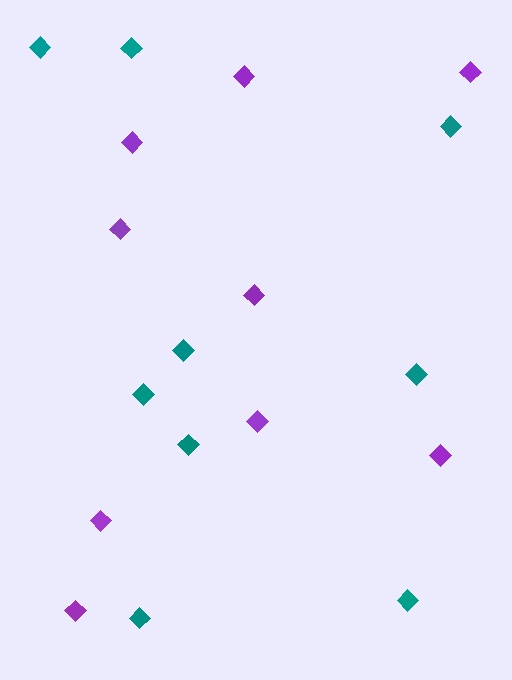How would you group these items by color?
There are 2 groups: one group of purple diamonds (9) and one group of teal diamonds (9).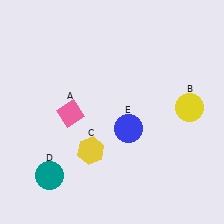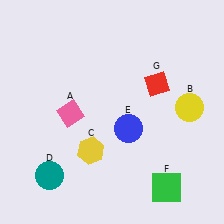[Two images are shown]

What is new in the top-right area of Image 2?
A red diamond (G) was added in the top-right area of Image 2.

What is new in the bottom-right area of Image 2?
A green square (F) was added in the bottom-right area of Image 2.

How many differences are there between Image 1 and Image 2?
There are 2 differences between the two images.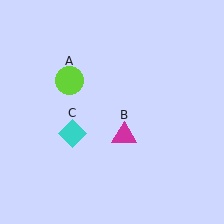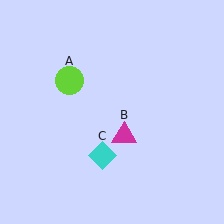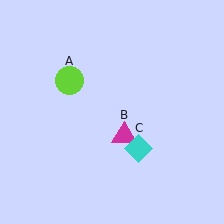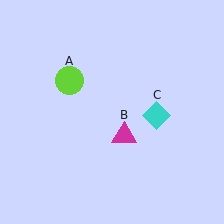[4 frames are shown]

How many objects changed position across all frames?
1 object changed position: cyan diamond (object C).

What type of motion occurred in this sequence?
The cyan diamond (object C) rotated counterclockwise around the center of the scene.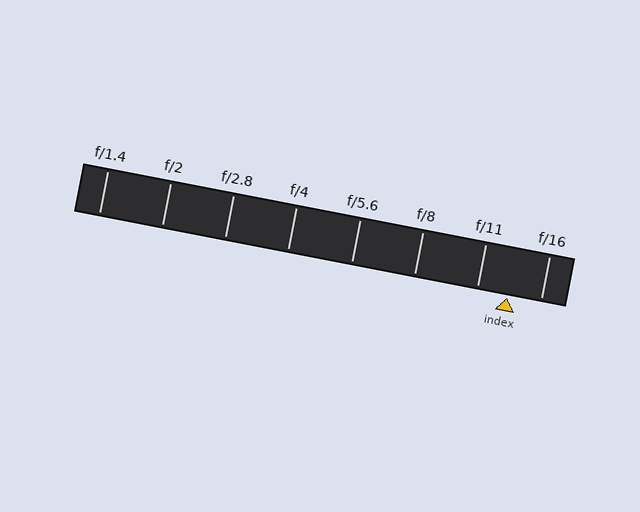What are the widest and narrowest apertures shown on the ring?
The widest aperture shown is f/1.4 and the narrowest is f/16.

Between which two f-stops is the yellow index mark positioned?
The index mark is between f/11 and f/16.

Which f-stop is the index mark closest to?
The index mark is closest to f/11.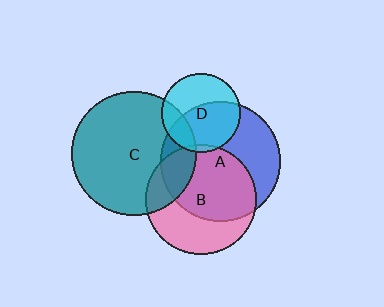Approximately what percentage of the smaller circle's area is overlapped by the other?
Approximately 60%.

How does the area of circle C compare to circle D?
Approximately 2.5 times.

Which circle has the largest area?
Circle C (teal).